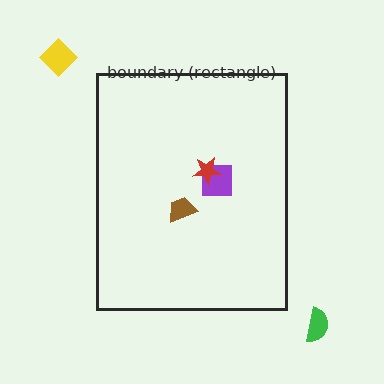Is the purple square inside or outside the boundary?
Inside.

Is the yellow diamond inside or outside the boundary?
Outside.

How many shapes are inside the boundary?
3 inside, 2 outside.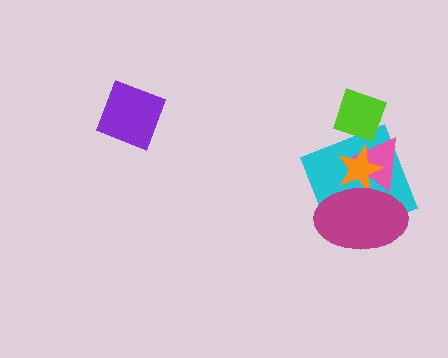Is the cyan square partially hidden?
Yes, it is partially covered by another shape.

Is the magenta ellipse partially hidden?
No, no other shape covers it.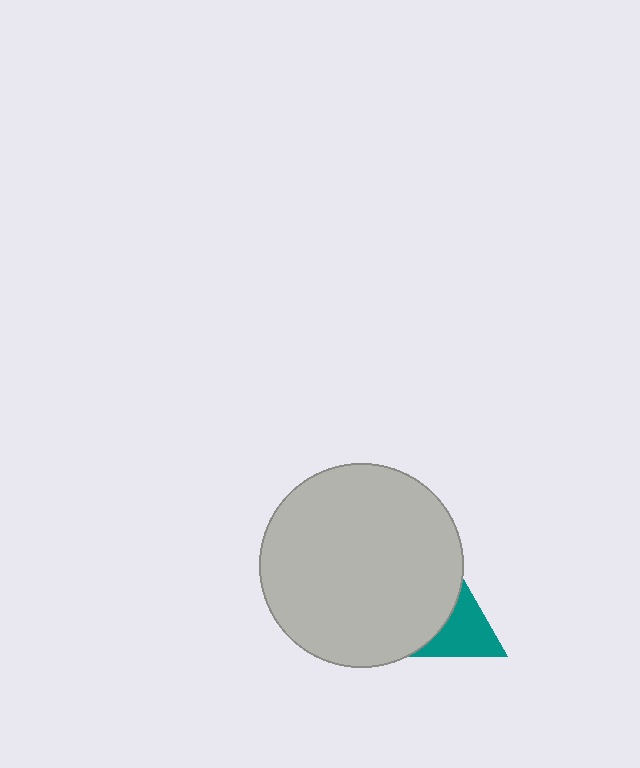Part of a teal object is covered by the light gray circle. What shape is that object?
It is a triangle.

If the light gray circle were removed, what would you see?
You would see the complete teal triangle.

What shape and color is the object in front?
The object in front is a light gray circle.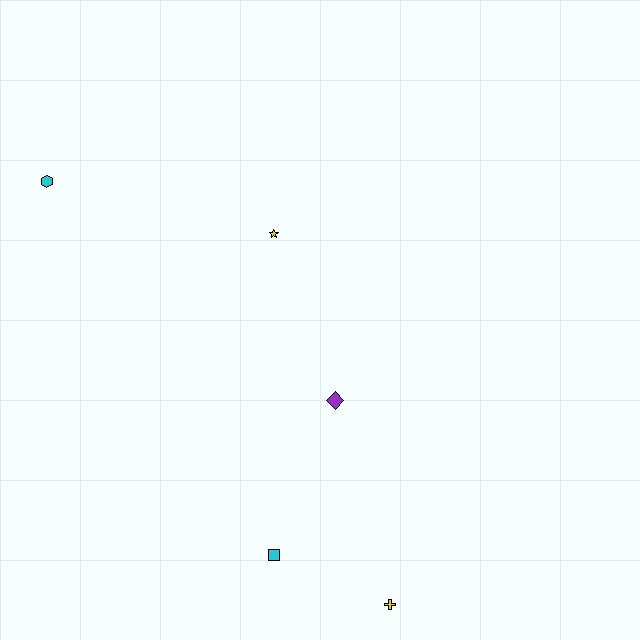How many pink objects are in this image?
There are no pink objects.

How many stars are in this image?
There is 1 star.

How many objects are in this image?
There are 5 objects.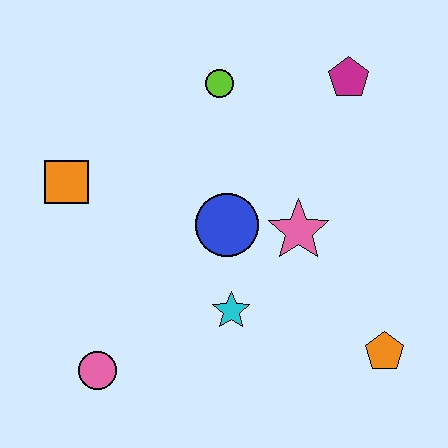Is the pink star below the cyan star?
No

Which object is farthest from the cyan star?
The magenta pentagon is farthest from the cyan star.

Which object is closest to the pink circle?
The cyan star is closest to the pink circle.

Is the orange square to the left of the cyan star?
Yes